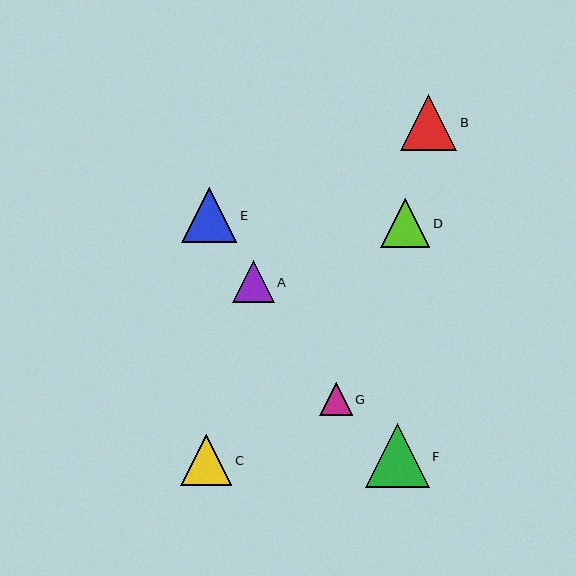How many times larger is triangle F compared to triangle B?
Triangle F is approximately 1.1 times the size of triangle B.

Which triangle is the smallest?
Triangle G is the smallest with a size of approximately 32 pixels.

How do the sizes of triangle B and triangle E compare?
Triangle B and triangle E are approximately the same size.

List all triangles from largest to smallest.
From largest to smallest: F, B, E, C, D, A, G.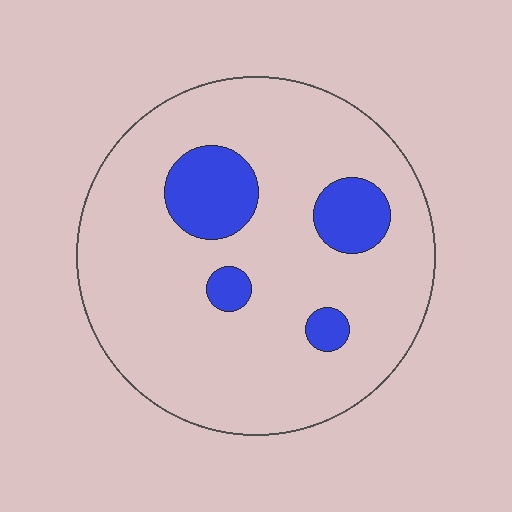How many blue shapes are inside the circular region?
4.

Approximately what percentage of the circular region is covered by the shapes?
Approximately 15%.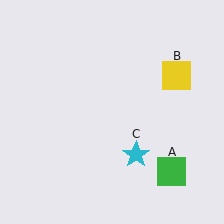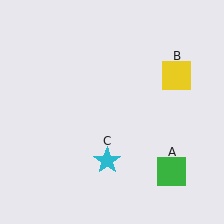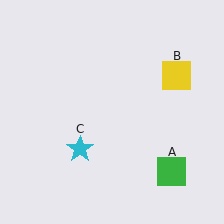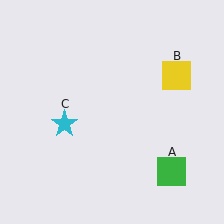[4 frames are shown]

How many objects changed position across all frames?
1 object changed position: cyan star (object C).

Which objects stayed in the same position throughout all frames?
Green square (object A) and yellow square (object B) remained stationary.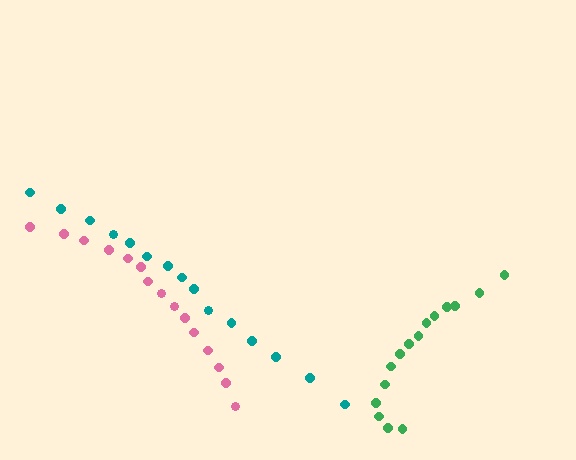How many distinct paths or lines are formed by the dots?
There are 3 distinct paths.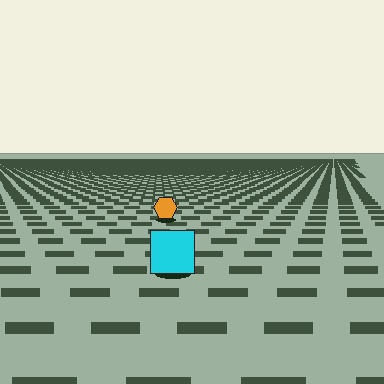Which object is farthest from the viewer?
The orange hexagon is farthest from the viewer. It appears smaller and the ground texture around it is denser.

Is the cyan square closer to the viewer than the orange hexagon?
Yes. The cyan square is closer — you can tell from the texture gradient: the ground texture is coarser near it.